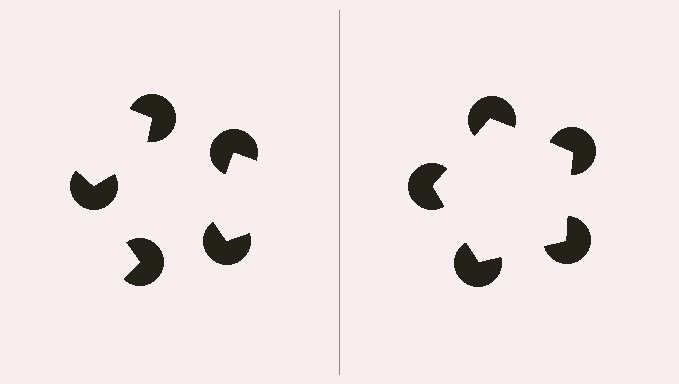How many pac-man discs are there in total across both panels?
10 — 5 on each side.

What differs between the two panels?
The pac-man discs are positioned identically on both sides; only the wedge orientations differ. On the right they align to a pentagon; on the left they are misaligned.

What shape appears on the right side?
An illusory pentagon.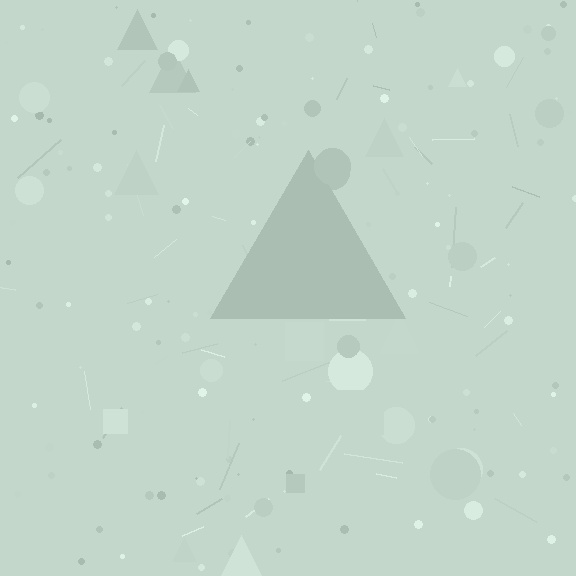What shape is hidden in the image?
A triangle is hidden in the image.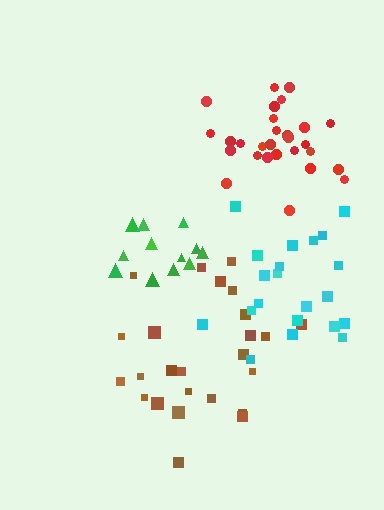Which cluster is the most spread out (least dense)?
Brown.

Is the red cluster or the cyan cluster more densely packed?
Red.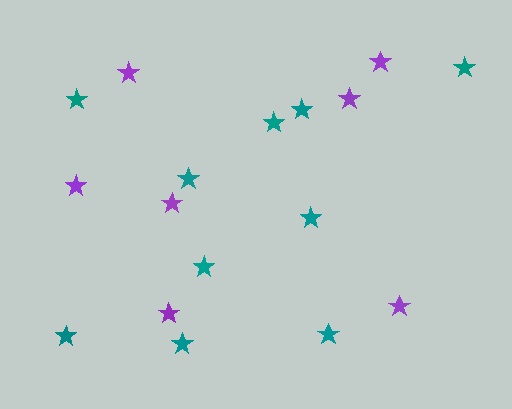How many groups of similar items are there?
There are 2 groups: one group of teal stars (10) and one group of purple stars (7).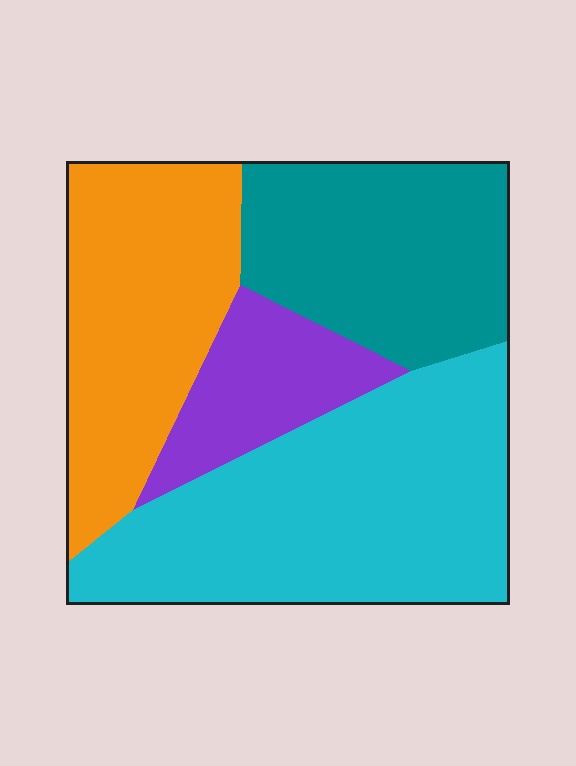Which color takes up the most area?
Cyan, at roughly 40%.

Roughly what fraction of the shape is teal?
Teal covers about 25% of the shape.